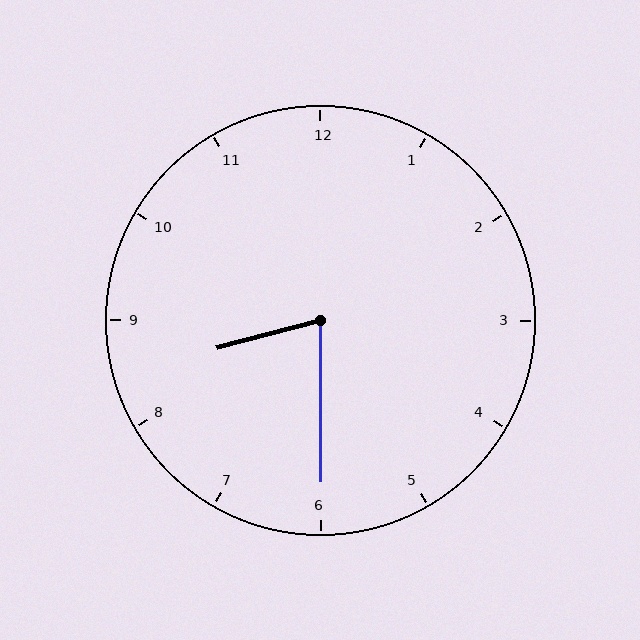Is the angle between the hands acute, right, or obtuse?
It is acute.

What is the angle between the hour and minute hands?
Approximately 75 degrees.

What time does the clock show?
8:30.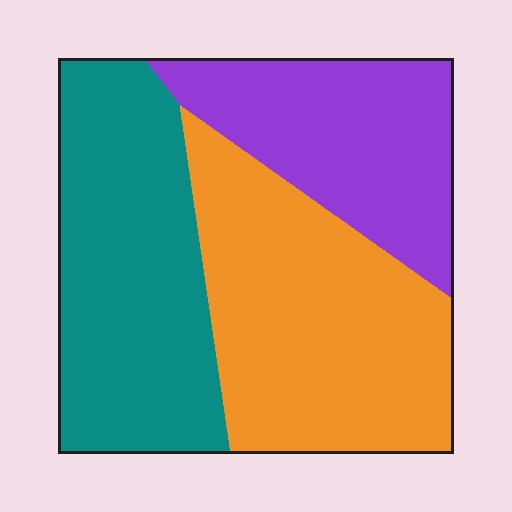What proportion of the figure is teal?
Teal takes up about three eighths (3/8) of the figure.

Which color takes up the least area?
Purple, at roughly 25%.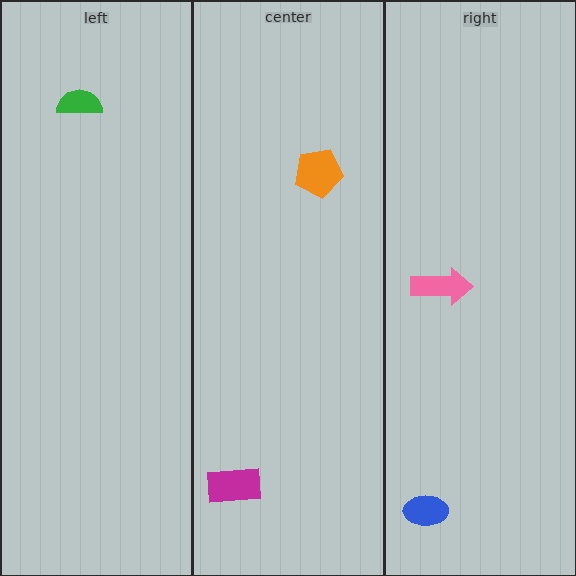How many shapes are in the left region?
1.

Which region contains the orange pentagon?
The center region.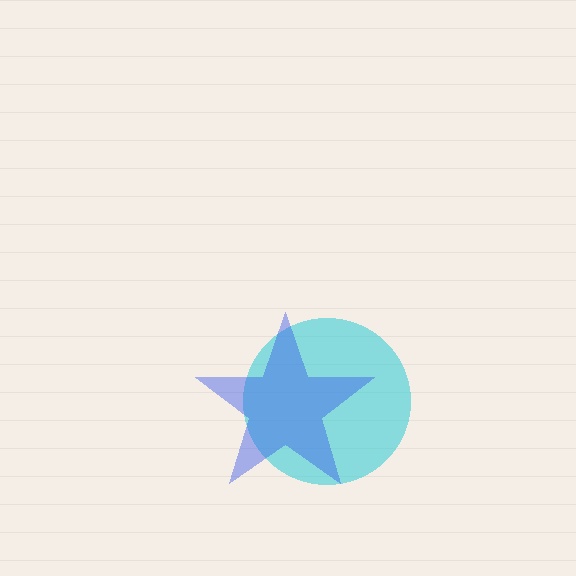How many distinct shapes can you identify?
There are 2 distinct shapes: a cyan circle, a blue star.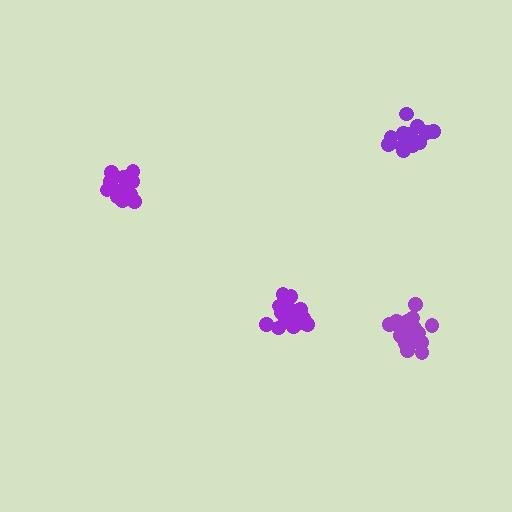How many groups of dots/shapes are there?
There are 4 groups.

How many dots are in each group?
Group 1: 21 dots, Group 2: 18 dots, Group 3: 17 dots, Group 4: 16 dots (72 total).